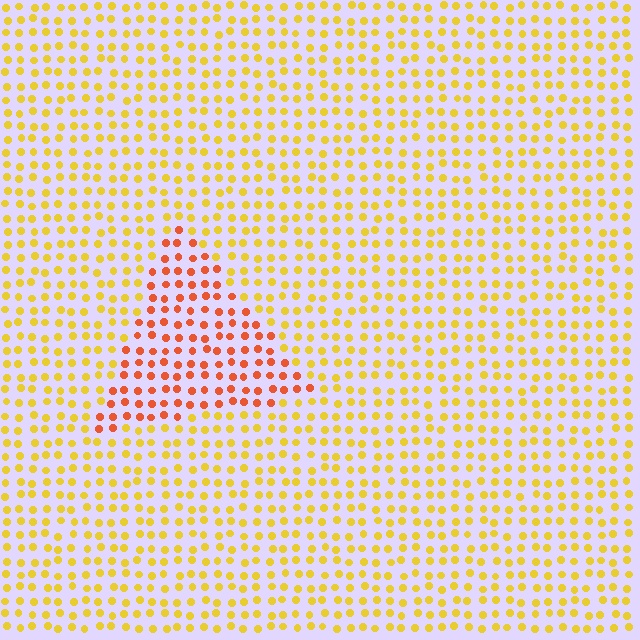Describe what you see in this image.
The image is filled with small yellow elements in a uniform arrangement. A triangle-shaped region is visible where the elements are tinted to a slightly different hue, forming a subtle color boundary.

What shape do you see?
I see a triangle.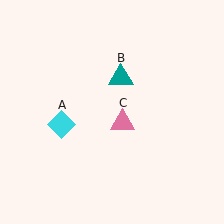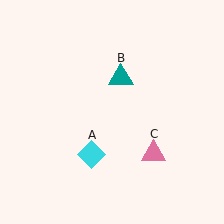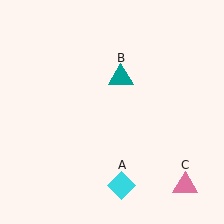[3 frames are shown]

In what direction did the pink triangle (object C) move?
The pink triangle (object C) moved down and to the right.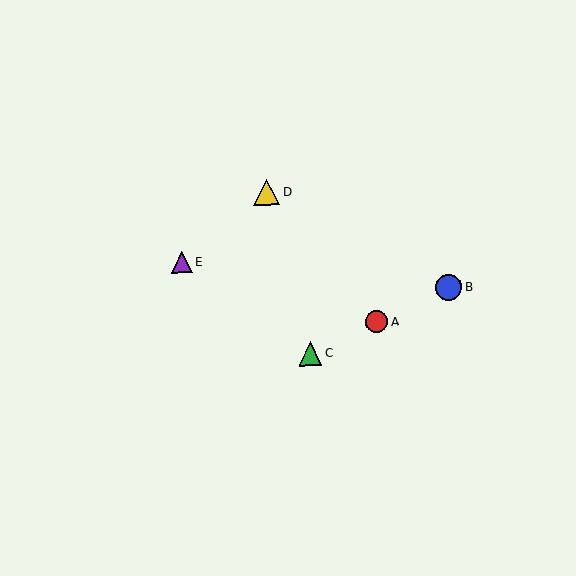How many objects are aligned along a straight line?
3 objects (A, B, C) are aligned along a straight line.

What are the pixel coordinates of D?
Object D is at (267, 193).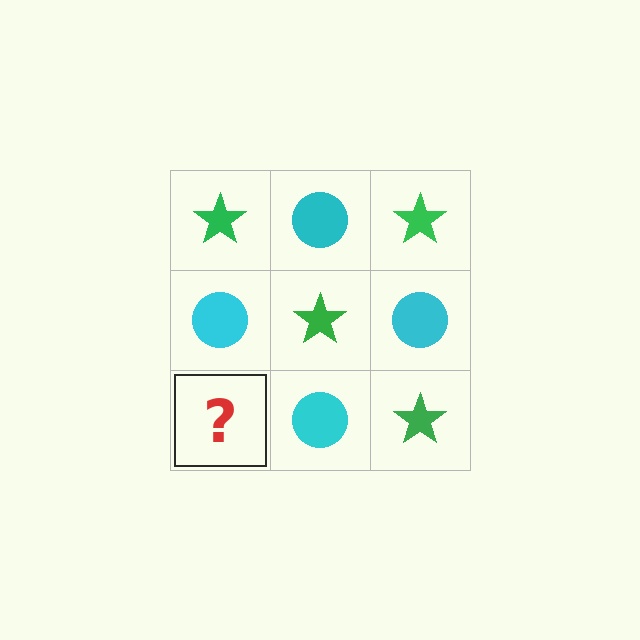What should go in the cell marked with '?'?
The missing cell should contain a green star.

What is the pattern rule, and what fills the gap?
The rule is that it alternates green star and cyan circle in a checkerboard pattern. The gap should be filled with a green star.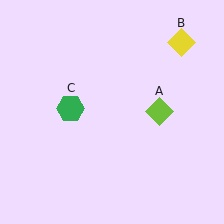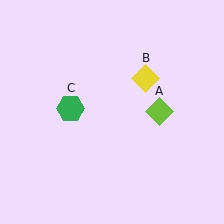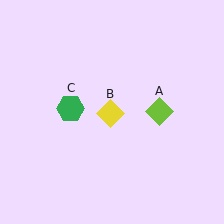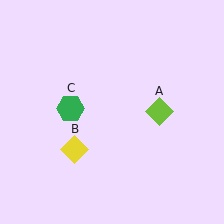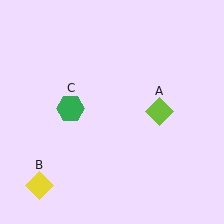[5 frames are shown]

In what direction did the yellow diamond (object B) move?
The yellow diamond (object B) moved down and to the left.